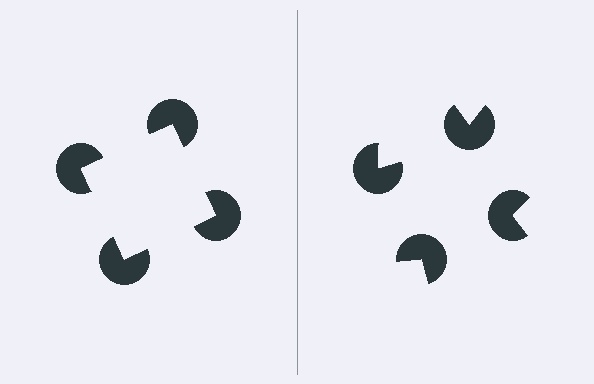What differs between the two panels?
The pac-man discs are positioned identically on both sides; only the wedge orientations differ. On the left they align to a square; on the right they are misaligned.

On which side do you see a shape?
An illusory square appears on the left side. On the right side the wedge cuts are rotated, so no coherent shape forms.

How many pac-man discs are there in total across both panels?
8 — 4 on each side.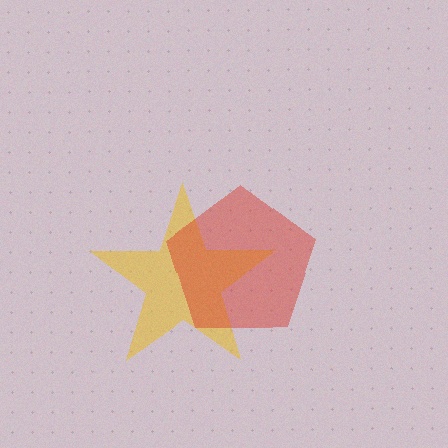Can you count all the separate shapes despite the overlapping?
Yes, there are 2 separate shapes.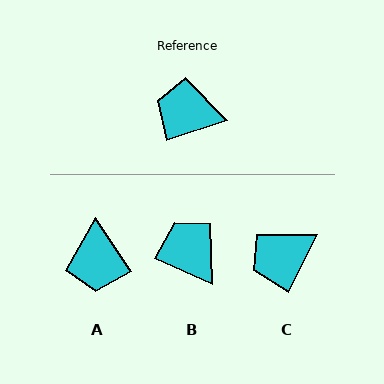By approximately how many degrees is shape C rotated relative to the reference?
Approximately 46 degrees counter-clockwise.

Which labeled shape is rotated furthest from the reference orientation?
A, about 106 degrees away.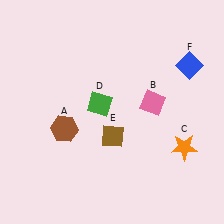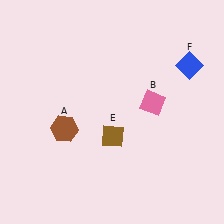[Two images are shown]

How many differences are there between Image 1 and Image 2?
There are 2 differences between the two images.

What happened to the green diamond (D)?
The green diamond (D) was removed in Image 2. It was in the top-left area of Image 1.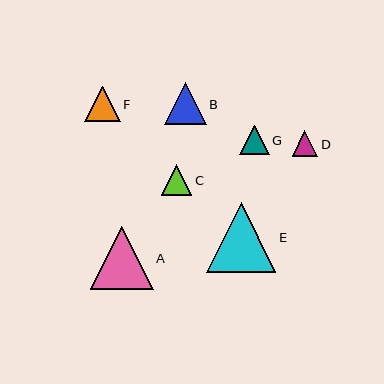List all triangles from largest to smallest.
From largest to smallest: E, A, B, F, C, G, D.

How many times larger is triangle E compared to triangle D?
Triangle E is approximately 2.7 times the size of triangle D.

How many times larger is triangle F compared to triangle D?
Triangle F is approximately 1.4 times the size of triangle D.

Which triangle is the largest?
Triangle E is the largest with a size of approximately 70 pixels.